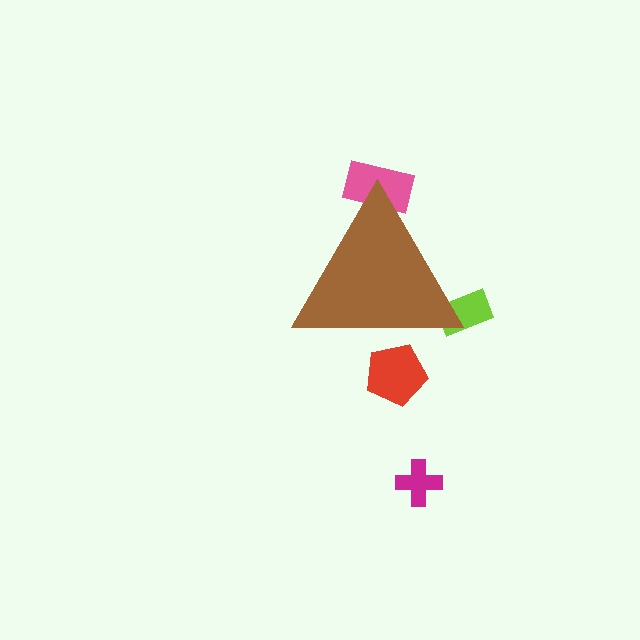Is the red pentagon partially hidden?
Yes, the red pentagon is partially hidden behind the brown triangle.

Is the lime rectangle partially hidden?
Yes, the lime rectangle is partially hidden behind the brown triangle.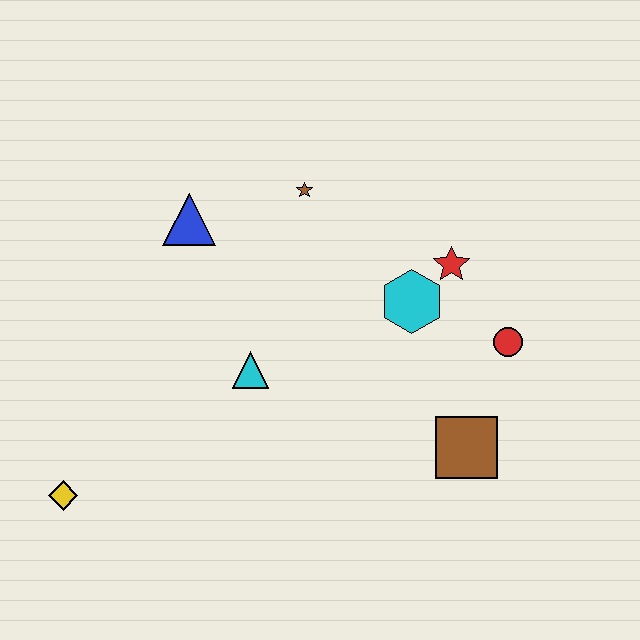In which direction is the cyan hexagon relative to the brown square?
The cyan hexagon is above the brown square.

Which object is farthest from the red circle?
The yellow diamond is farthest from the red circle.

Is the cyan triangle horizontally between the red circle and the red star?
No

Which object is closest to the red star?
The cyan hexagon is closest to the red star.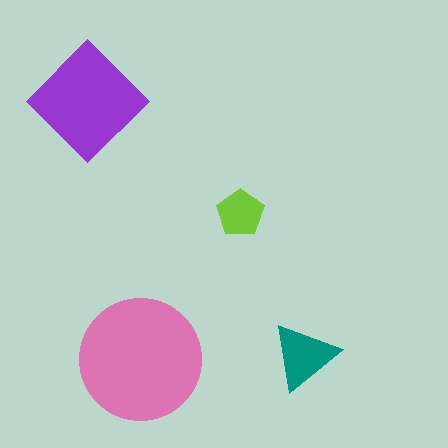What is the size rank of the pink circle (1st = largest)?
1st.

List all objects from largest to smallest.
The pink circle, the purple diamond, the teal triangle, the lime pentagon.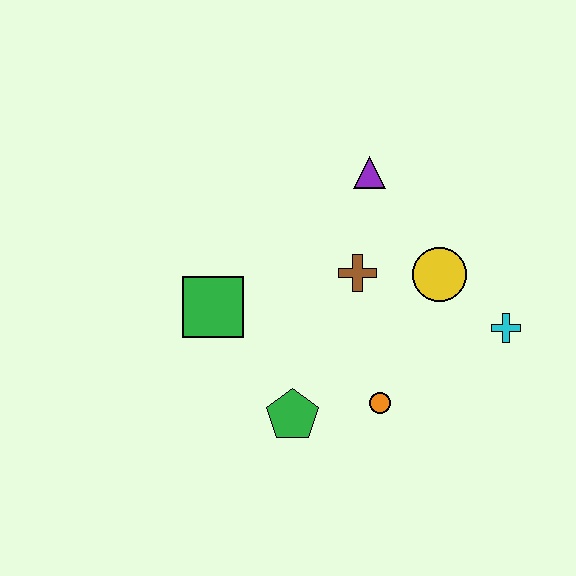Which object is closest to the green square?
The green pentagon is closest to the green square.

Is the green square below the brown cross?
Yes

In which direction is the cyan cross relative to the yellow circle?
The cyan cross is to the right of the yellow circle.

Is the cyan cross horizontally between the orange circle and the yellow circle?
No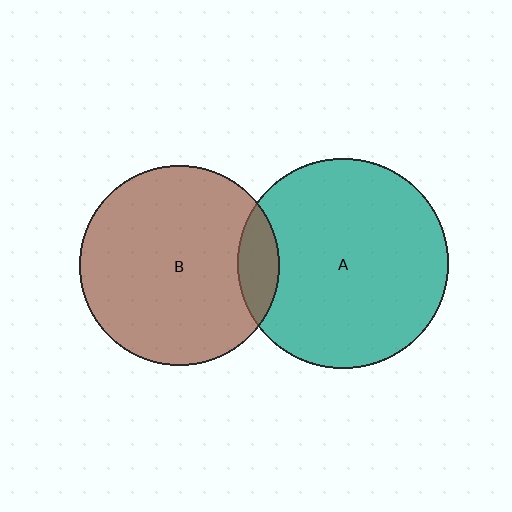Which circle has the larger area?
Circle A (teal).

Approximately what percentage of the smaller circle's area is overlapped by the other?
Approximately 10%.